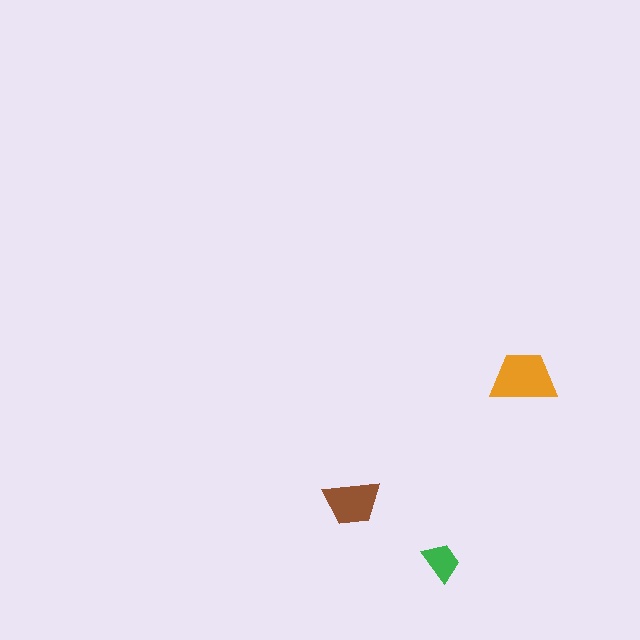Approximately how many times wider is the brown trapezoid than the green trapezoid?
About 1.5 times wider.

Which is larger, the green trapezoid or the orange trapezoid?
The orange one.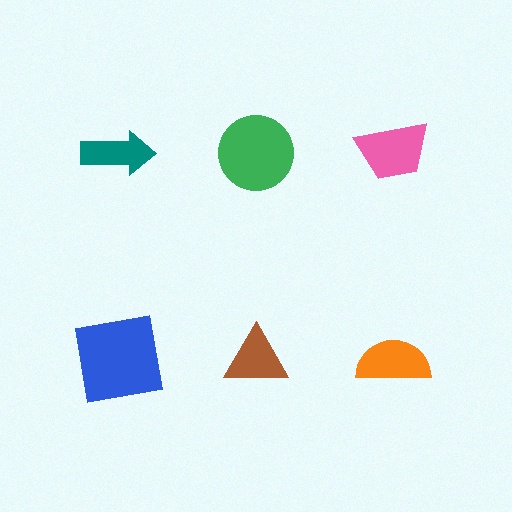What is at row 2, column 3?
An orange semicircle.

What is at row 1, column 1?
A teal arrow.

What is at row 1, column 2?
A green circle.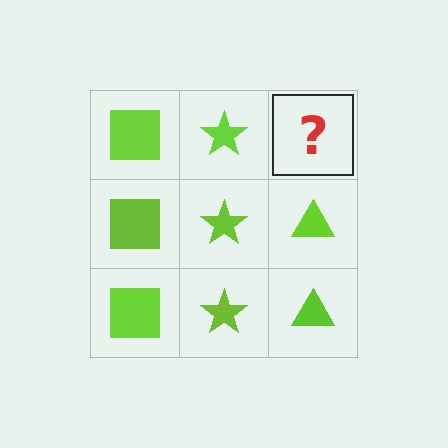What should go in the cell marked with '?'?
The missing cell should contain a lime triangle.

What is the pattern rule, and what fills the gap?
The rule is that each column has a consistent shape. The gap should be filled with a lime triangle.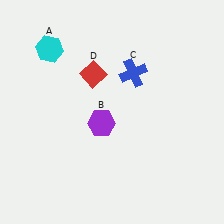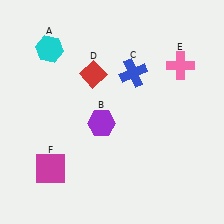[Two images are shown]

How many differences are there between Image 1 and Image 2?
There are 2 differences between the two images.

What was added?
A pink cross (E), a magenta square (F) were added in Image 2.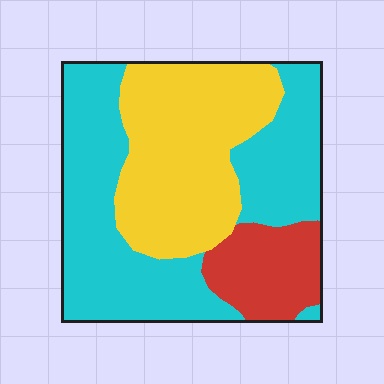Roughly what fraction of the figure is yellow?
Yellow takes up about three eighths (3/8) of the figure.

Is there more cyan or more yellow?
Cyan.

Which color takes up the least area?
Red, at roughly 15%.